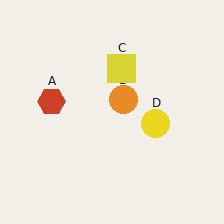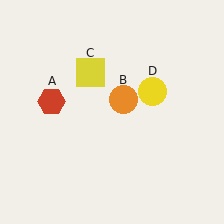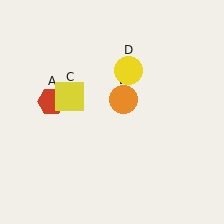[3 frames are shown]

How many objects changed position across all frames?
2 objects changed position: yellow square (object C), yellow circle (object D).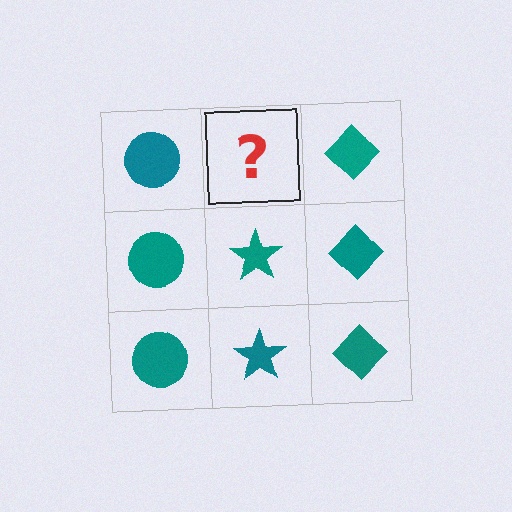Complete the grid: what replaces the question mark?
The question mark should be replaced with a teal star.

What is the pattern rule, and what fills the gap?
The rule is that each column has a consistent shape. The gap should be filled with a teal star.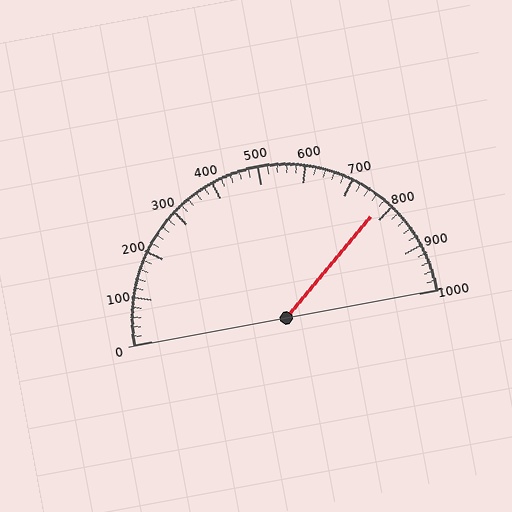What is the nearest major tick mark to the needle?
The nearest major tick mark is 800.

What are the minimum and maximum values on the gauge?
The gauge ranges from 0 to 1000.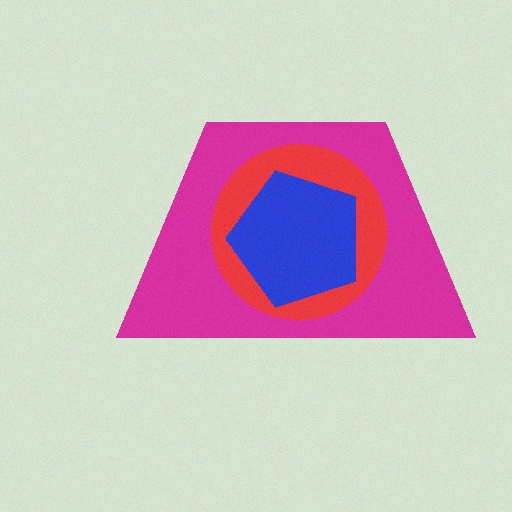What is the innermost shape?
The blue pentagon.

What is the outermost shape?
The magenta trapezoid.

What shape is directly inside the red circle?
The blue pentagon.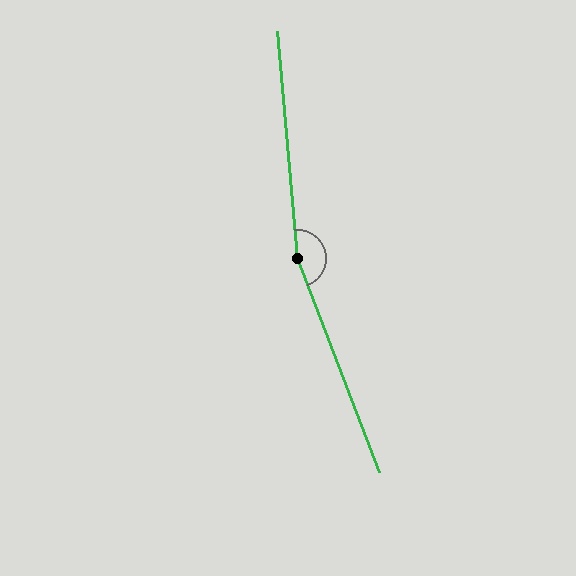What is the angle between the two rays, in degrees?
Approximately 164 degrees.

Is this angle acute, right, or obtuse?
It is obtuse.